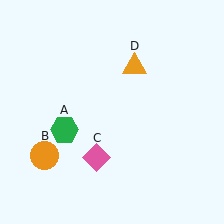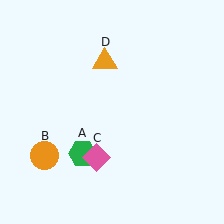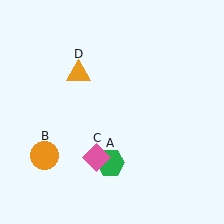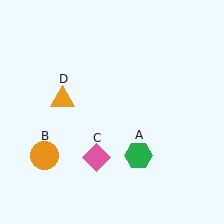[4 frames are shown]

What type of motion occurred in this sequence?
The green hexagon (object A), orange triangle (object D) rotated counterclockwise around the center of the scene.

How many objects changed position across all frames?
2 objects changed position: green hexagon (object A), orange triangle (object D).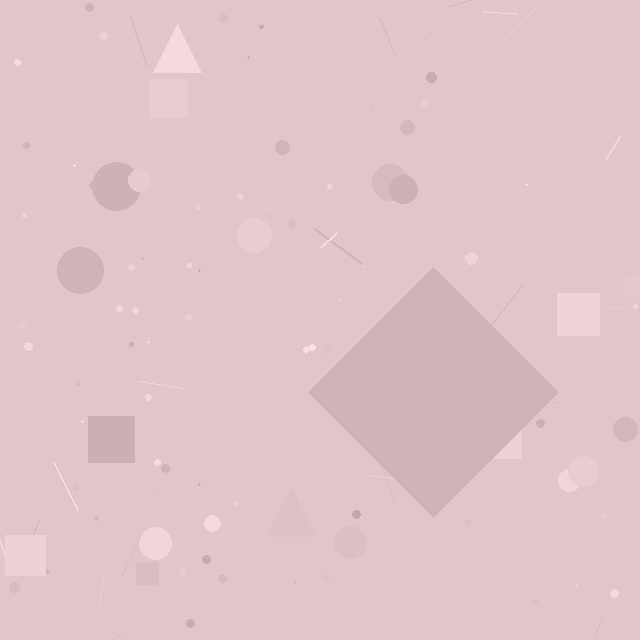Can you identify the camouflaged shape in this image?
The camouflaged shape is a diamond.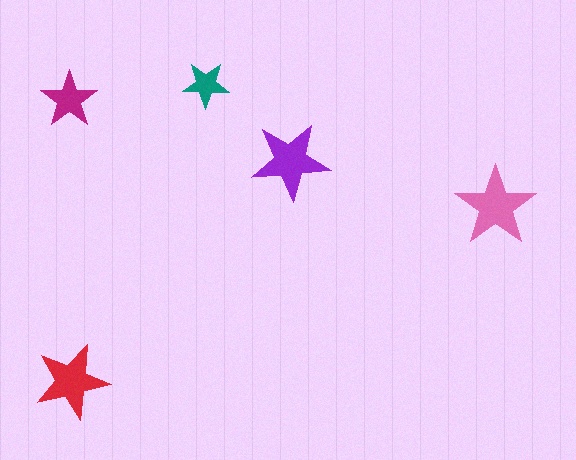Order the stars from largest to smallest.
the pink one, the purple one, the red one, the magenta one, the teal one.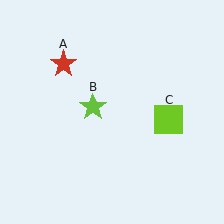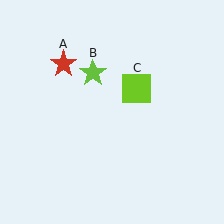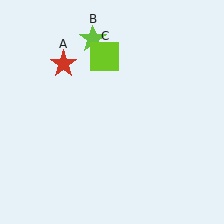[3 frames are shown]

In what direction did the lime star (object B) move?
The lime star (object B) moved up.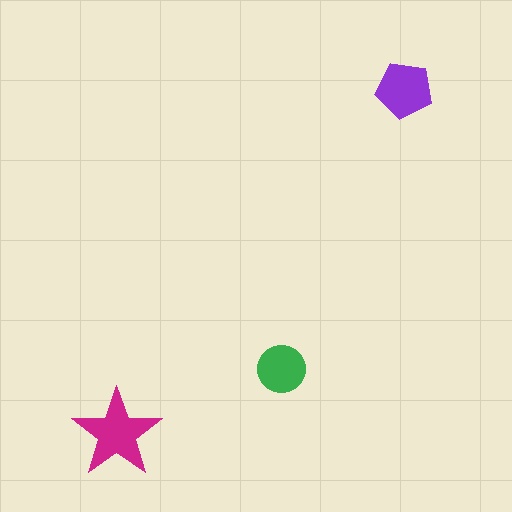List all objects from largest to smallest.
The magenta star, the purple pentagon, the green circle.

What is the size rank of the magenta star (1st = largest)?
1st.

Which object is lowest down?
The magenta star is bottommost.